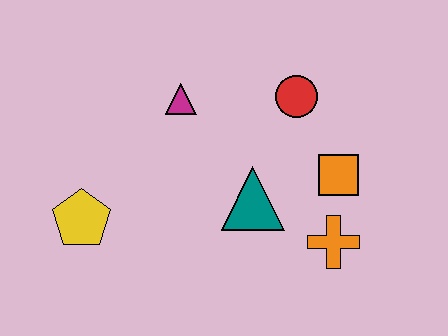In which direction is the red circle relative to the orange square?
The red circle is above the orange square.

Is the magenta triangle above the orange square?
Yes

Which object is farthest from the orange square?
The yellow pentagon is farthest from the orange square.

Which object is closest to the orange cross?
The orange square is closest to the orange cross.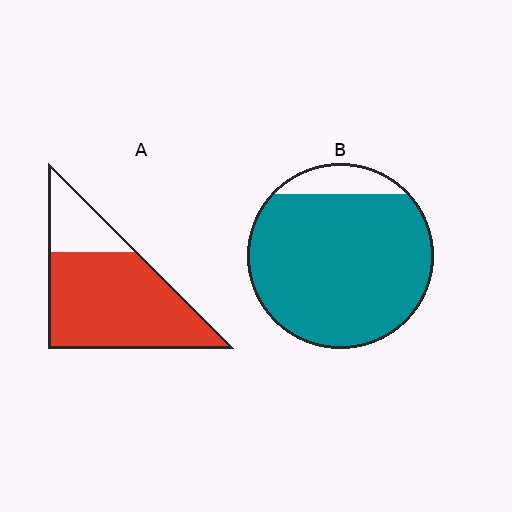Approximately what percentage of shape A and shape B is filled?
A is approximately 75% and B is approximately 90%.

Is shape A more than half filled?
Yes.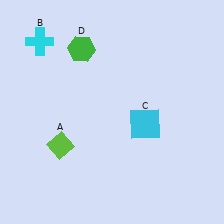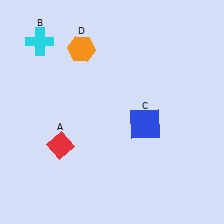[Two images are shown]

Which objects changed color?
A changed from lime to red. C changed from cyan to blue. D changed from green to orange.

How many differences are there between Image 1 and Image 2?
There are 3 differences between the two images.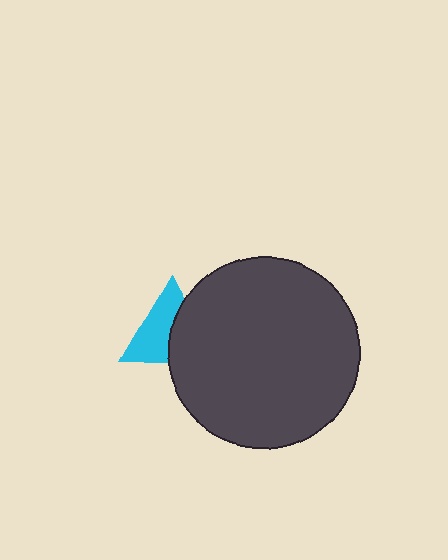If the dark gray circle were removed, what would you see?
You would see the complete cyan triangle.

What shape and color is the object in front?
The object in front is a dark gray circle.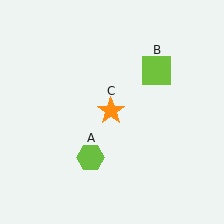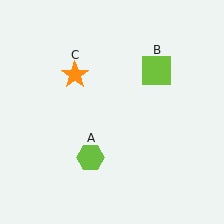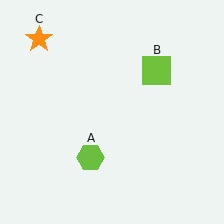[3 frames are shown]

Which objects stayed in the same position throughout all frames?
Lime hexagon (object A) and lime square (object B) remained stationary.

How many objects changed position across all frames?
1 object changed position: orange star (object C).